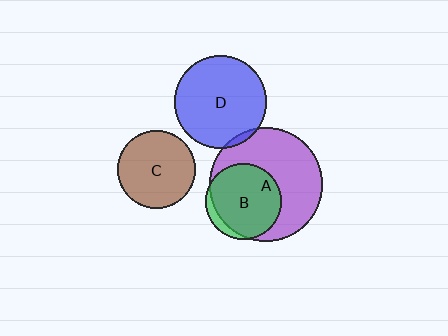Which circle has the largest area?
Circle A (purple).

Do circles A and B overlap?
Yes.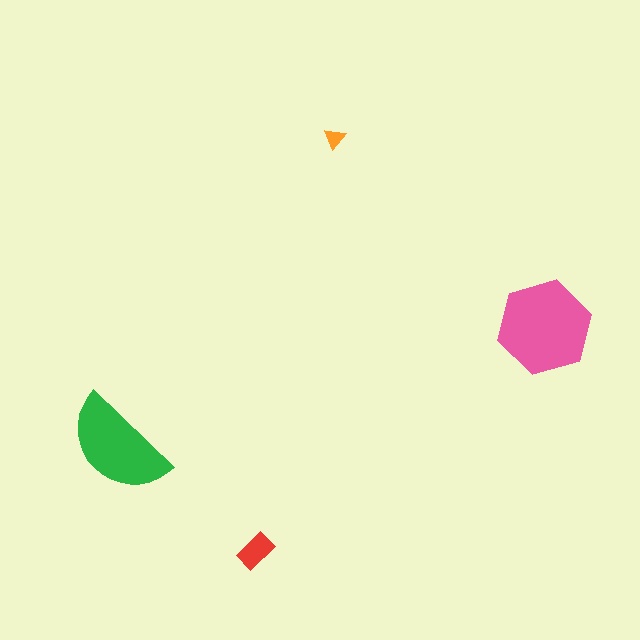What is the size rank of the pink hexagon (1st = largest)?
1st.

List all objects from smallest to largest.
The orange triangle, the red rectangle, the green semicircle, the pink hexagon.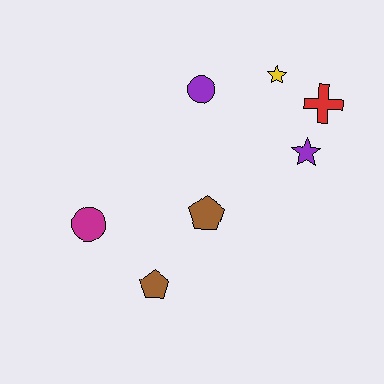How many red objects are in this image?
There is 1 red object.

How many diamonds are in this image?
There are no diamonds.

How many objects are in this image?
There are 7 objects.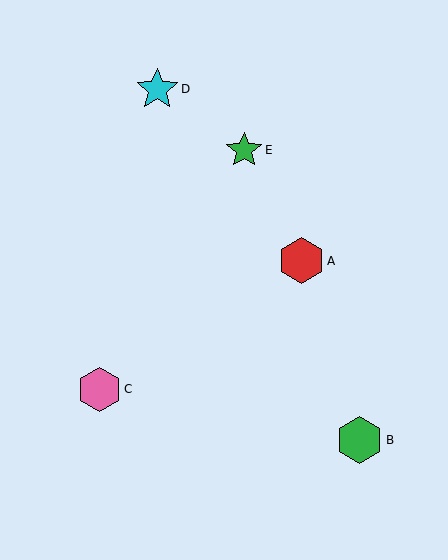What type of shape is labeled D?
Shape D is a cyan star.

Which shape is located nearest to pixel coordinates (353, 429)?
The green hexagon (labeled B) at (360, 440) is nearest to that location.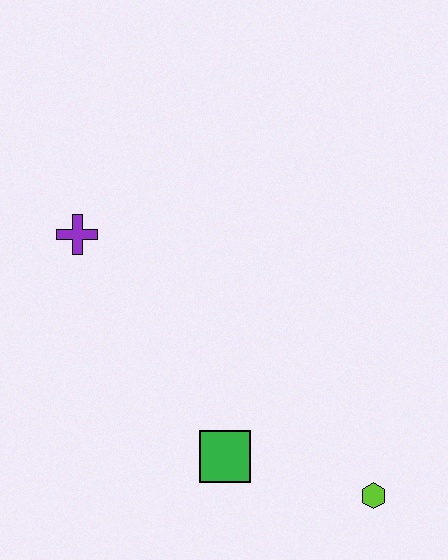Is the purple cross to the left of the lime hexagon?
Yes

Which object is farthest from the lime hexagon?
The purple cross is farthest from the lime hexagon.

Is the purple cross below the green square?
No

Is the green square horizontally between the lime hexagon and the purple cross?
Yes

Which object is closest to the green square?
The lime hexagon is closest to the green square.